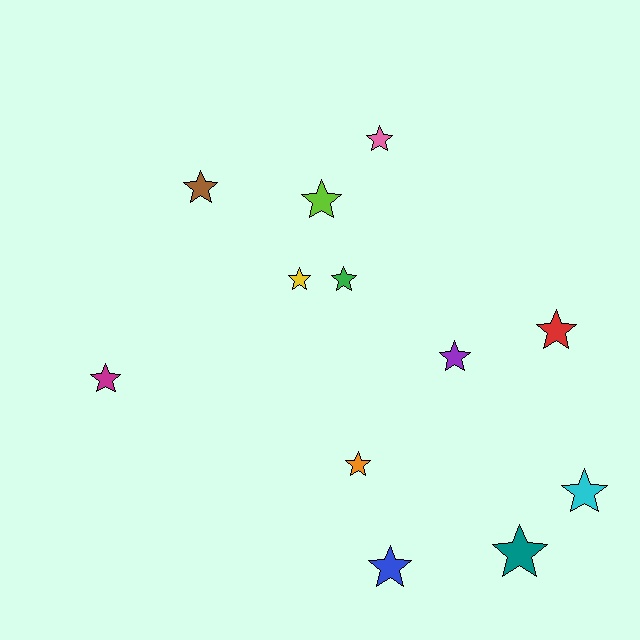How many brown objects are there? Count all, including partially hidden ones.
There is 1 brown object.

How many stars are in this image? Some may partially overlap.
There are 12 stars.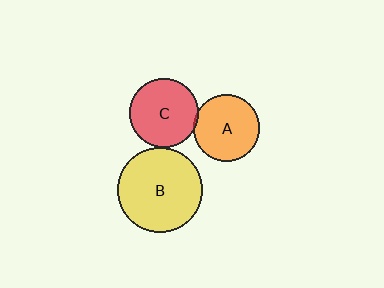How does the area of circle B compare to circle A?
Approximately 1.6 times.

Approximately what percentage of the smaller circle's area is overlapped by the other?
Approximately 5%.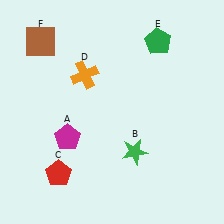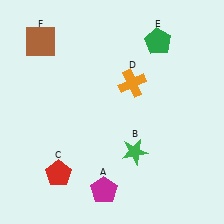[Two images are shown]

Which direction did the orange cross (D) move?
The orange cross (D) moved right.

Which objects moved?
The objects that moved are: the magenta pentagon (A), the orange cross (D).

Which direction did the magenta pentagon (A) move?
The magenta pentagon (A) moved down.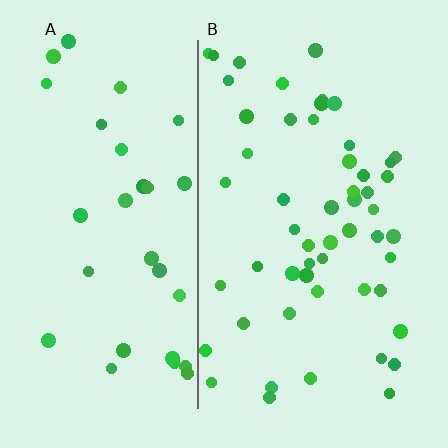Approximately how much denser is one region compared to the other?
Approximately 1.7× — region B over region A.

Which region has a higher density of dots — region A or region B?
B (the right).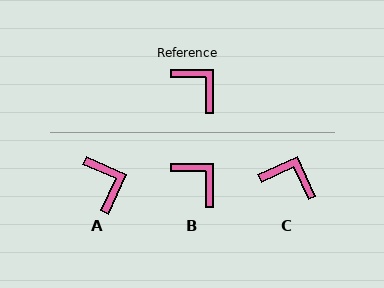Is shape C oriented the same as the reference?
No, it is off by about 25 degrees.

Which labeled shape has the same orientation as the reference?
B.